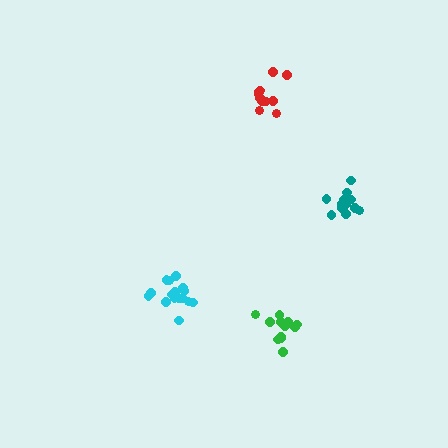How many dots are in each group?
Group 1: 13 dots, Group 2: 16 dots, Group 3: 11 dots, Group 4: 12 dots (52 total).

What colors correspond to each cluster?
The clusters are colored: teal, cyan, red, green.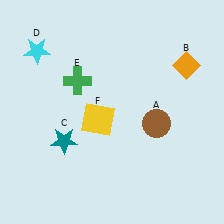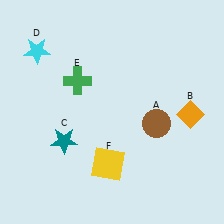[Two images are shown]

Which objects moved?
The objects that moved are: the orange diamond (B), the yellow square (F).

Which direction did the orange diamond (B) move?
The orange diamond (B) moved down.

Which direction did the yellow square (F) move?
The yellow square (F) moved down.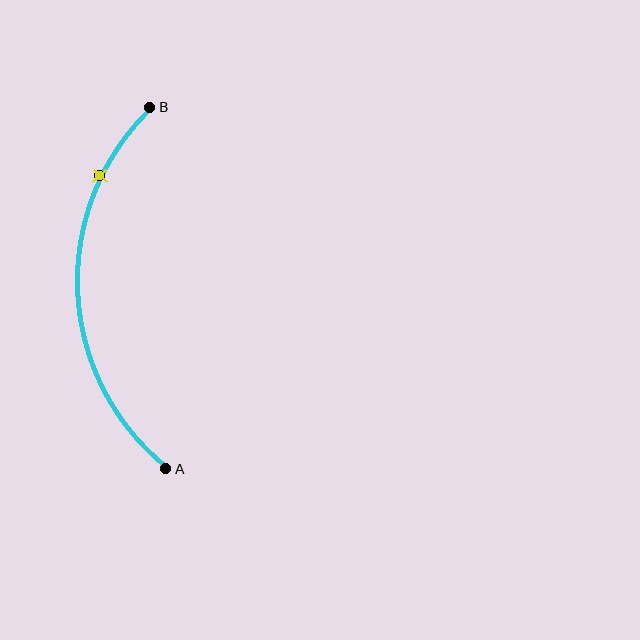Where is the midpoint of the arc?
The arc midpoint is the point on the curve farthest from the straight line joining A and B. It sits to the left of that line.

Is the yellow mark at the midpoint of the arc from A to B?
No. The yellow mark lies on the arc but is closer to endpoint B. The arc midpoint would be at the point on the curve equidistant along the arc from both A and B.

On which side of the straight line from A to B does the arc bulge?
The arc bulges to the left of the straight line connecting A and B.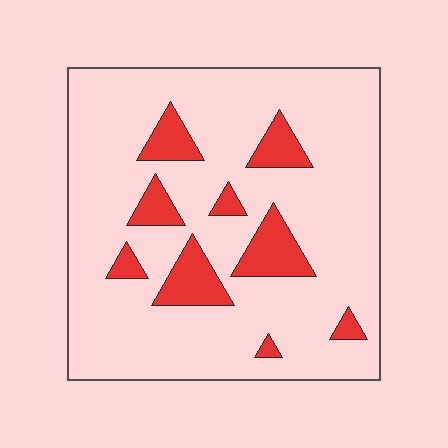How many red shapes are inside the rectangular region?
9.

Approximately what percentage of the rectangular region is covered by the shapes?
Approximately 15%.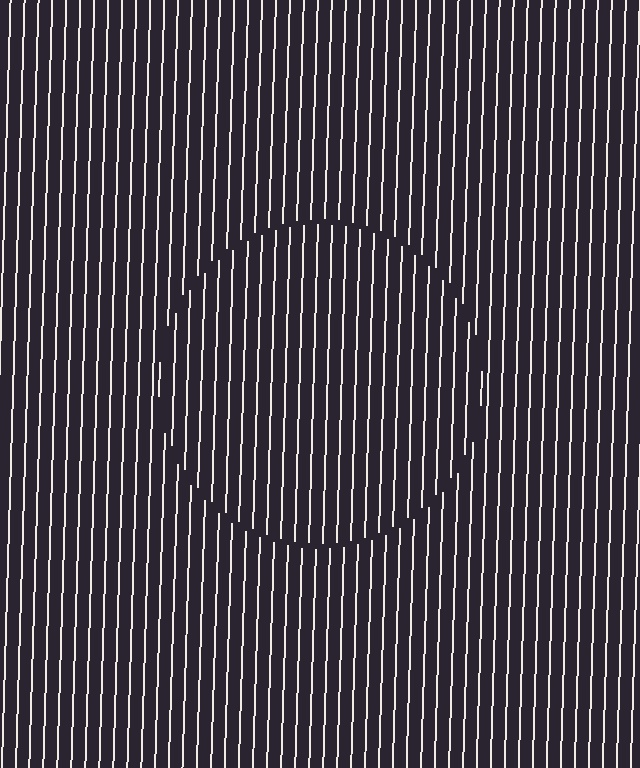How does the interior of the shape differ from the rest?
The interior of the shape contains the same grating, shifted by half a period — the contour is defined by the phase discontinuity where line-ends from the inner and outer gratings abut.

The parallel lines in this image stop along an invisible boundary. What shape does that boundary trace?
An illusory circle. The interior of the shape contains the same grating, shifted by half a period — the contour is defined by the phase discontinuity where line-ends from the inner and outer gratings abut.